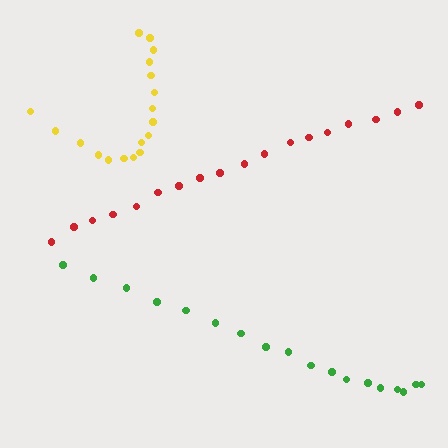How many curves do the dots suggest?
There are 3 distinct paths.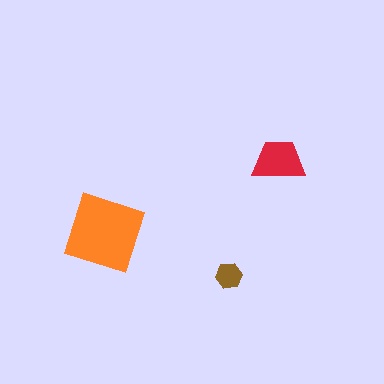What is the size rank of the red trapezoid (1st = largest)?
2nd.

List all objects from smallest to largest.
The brown hexagon, the red trapezoid, the orange square.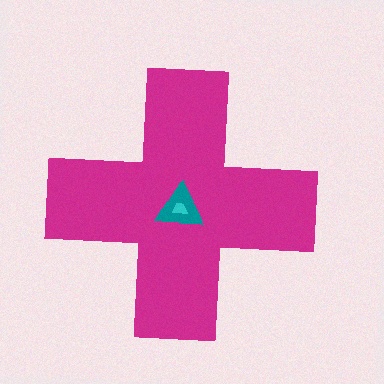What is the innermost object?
The cyan trapezoid.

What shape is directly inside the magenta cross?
The teal triangle.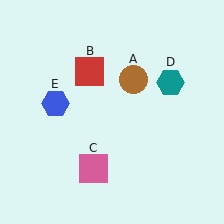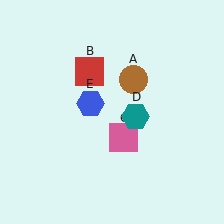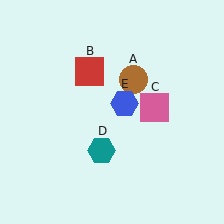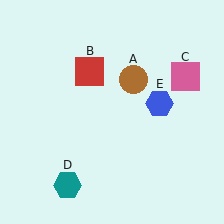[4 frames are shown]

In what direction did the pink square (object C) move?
The pink square (object C) moved up and to the right.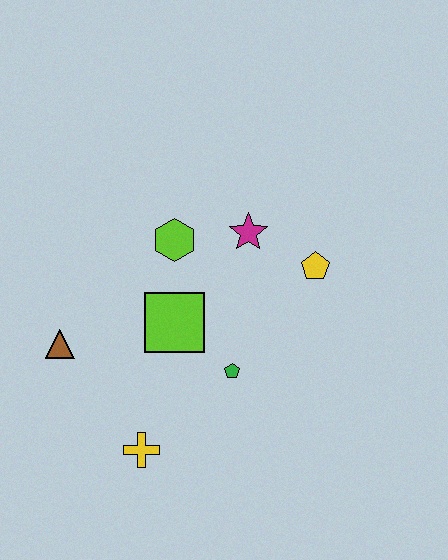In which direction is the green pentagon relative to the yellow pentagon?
The green pentagon is below the yellow pentagon.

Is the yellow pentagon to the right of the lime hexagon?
Yes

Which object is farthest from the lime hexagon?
The yellow cross is farthest from the lime hexagon.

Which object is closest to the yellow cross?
The green pentagon is closest to the yellow cross.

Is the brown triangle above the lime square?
No